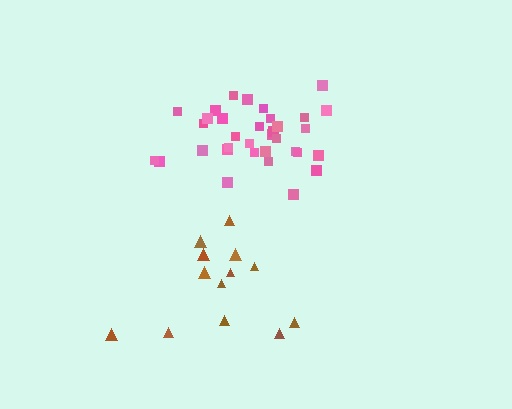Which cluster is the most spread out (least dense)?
Brown.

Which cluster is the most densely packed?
Pink.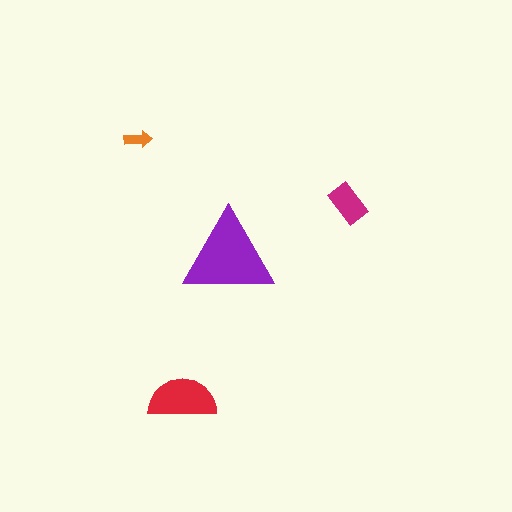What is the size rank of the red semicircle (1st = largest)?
2nd.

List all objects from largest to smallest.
The purple triangle, the red semicircle, the magenta rectangle, the orange arrow.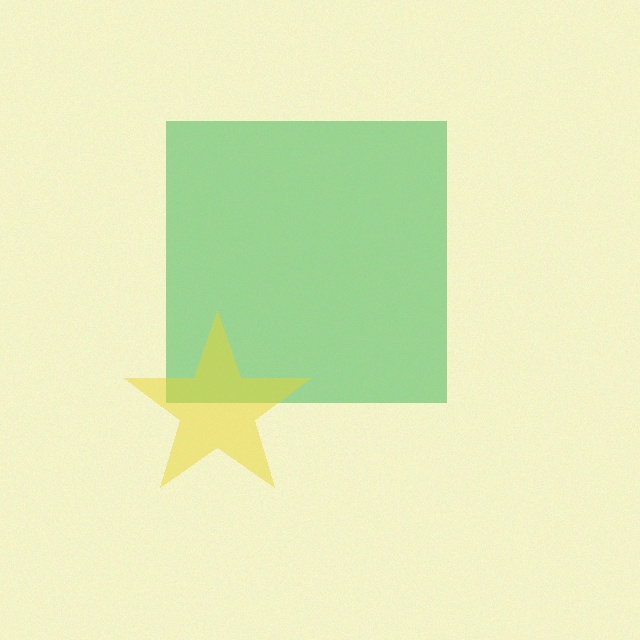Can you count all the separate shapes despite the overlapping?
Yes, there are 2 separate shapes.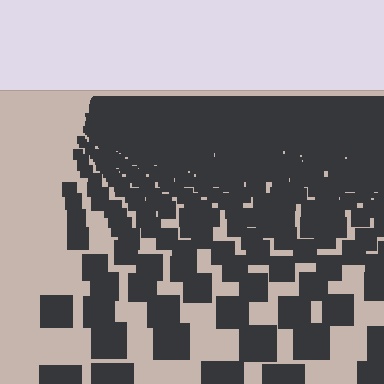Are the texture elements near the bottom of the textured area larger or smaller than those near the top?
Larger. Near the bottom, elements are closer to the viewer and appear at a bigger on-screen size.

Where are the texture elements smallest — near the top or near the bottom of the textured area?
Near the top.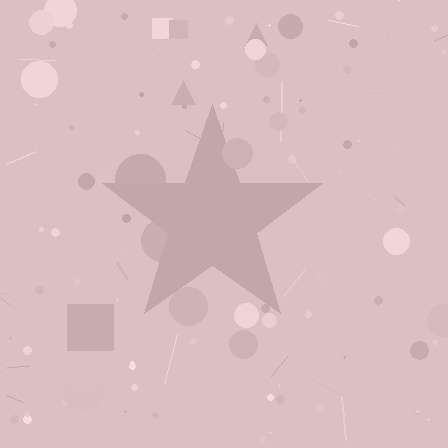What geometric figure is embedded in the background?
A star is embedded in the background.